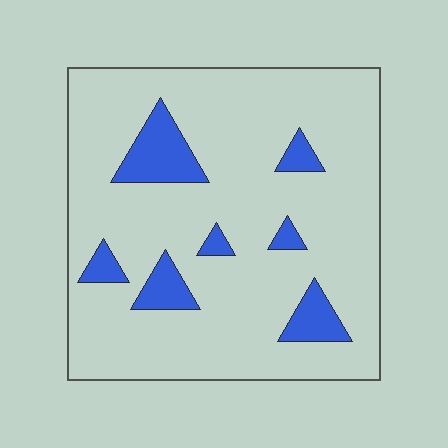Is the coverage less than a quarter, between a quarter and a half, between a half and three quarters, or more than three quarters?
Less than a quarter.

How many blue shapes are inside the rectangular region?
7.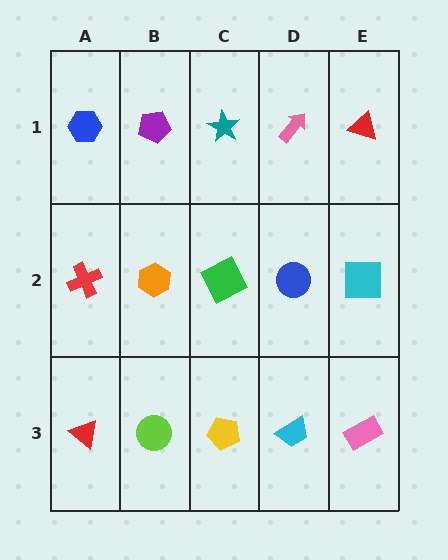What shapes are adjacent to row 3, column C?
A green square (row 2, column C), a lime circle (row 3, column B), a cyan trapezoid (row 3, column D).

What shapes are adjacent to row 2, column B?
A purple pentagon (row 1, column B), a lime circle (row 3, column B), a red cross (row 2, column A), a green square (row 2, column C).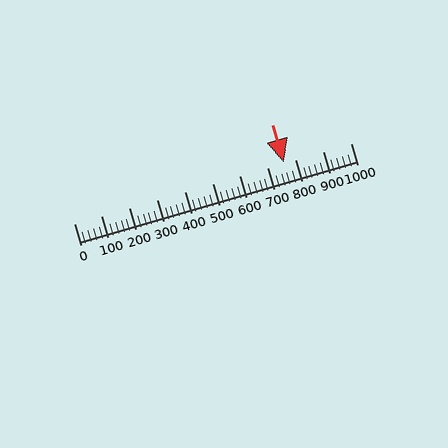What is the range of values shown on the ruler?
The ruler shows values from 0 to 1000.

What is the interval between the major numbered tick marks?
The major tick marks are spaced 100 units apart.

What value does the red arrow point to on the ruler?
The red arrow points to approximately 760.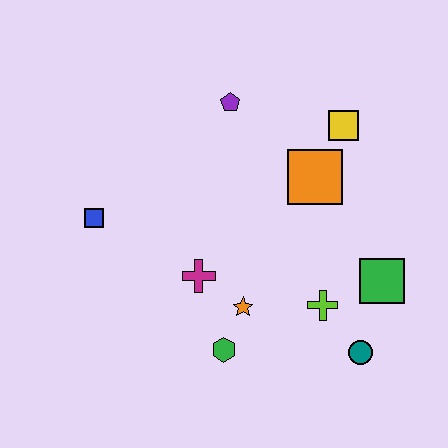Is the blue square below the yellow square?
Yes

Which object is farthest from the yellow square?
The blue square is farthest from the yellow square.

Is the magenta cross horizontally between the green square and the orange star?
No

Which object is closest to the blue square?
The magenta cross is closest to the blue square.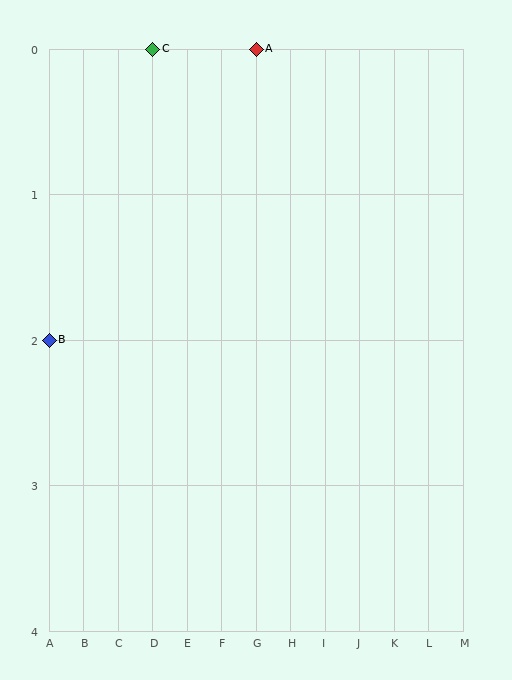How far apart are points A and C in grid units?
Points A and C are 3 columns apart.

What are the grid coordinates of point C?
Point C is at grid coordinates (D, 0).